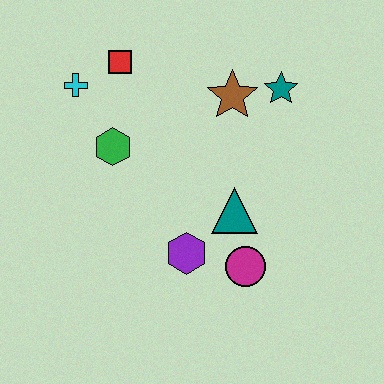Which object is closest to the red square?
The cyan cross is closest to the red square.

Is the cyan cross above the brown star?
Yes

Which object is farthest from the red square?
The magenta circle is farthest from the red square.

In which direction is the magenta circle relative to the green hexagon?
The magenta circle is to the right of the green hexagon.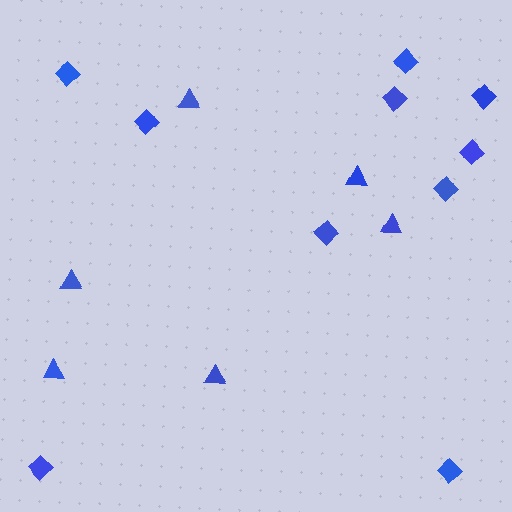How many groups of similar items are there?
There are 2 groups: one group of triangles (6) and one group of diamonds (10).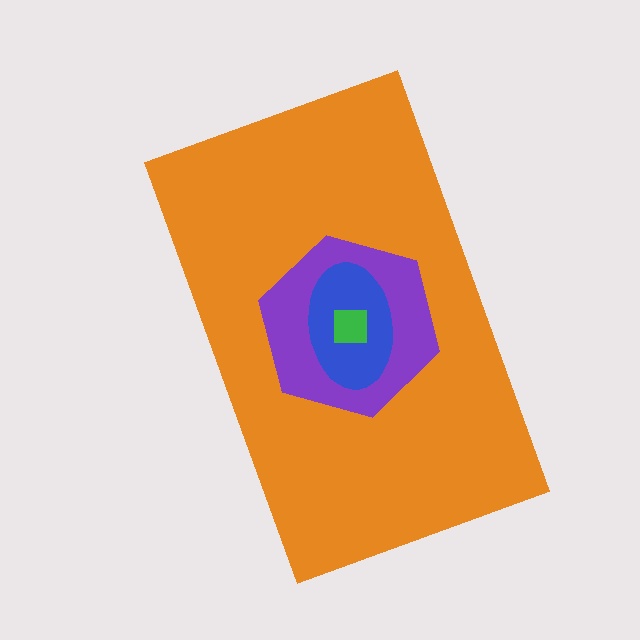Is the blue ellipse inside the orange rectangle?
Yes.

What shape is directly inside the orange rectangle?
The purple hexagon.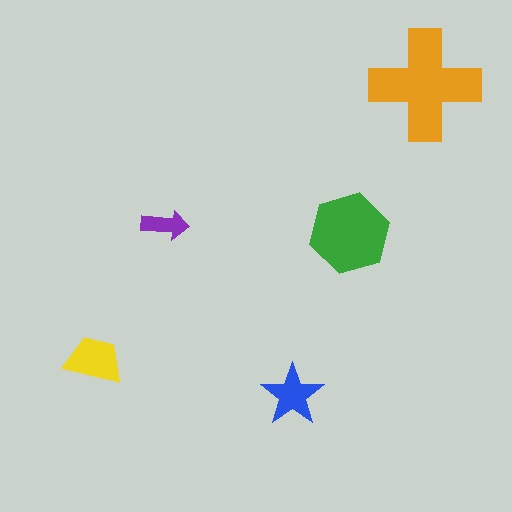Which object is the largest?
The orange cross.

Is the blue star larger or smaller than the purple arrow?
Larger.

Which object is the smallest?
The purple arrow.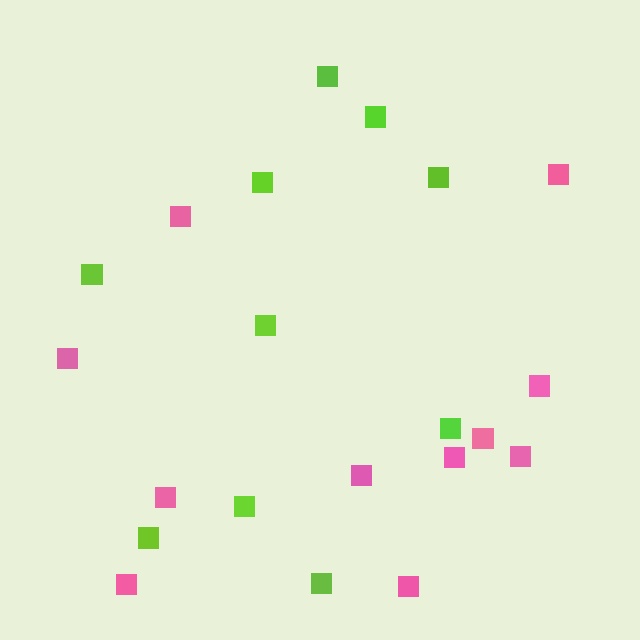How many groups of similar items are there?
There are 2 groups: one group of pink squares (11) and one group of lime squares (10).